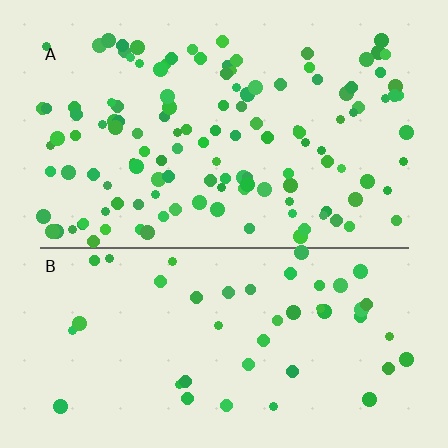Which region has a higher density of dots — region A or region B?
A (the top).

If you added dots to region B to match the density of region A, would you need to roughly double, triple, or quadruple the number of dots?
Approximately triple.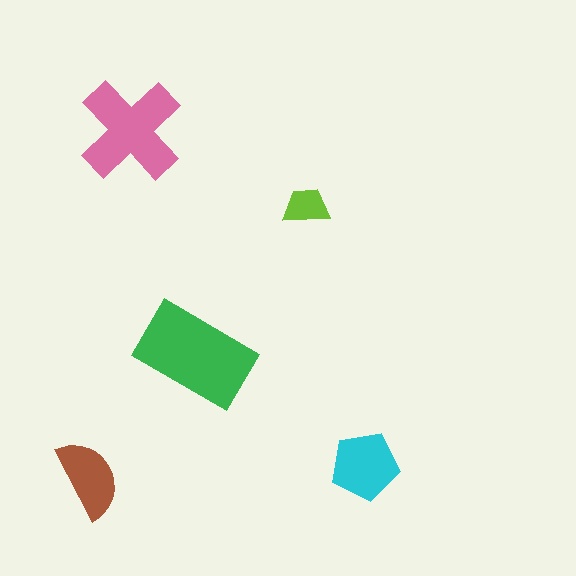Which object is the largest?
The green rectangle.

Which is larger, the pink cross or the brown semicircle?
The pink cross.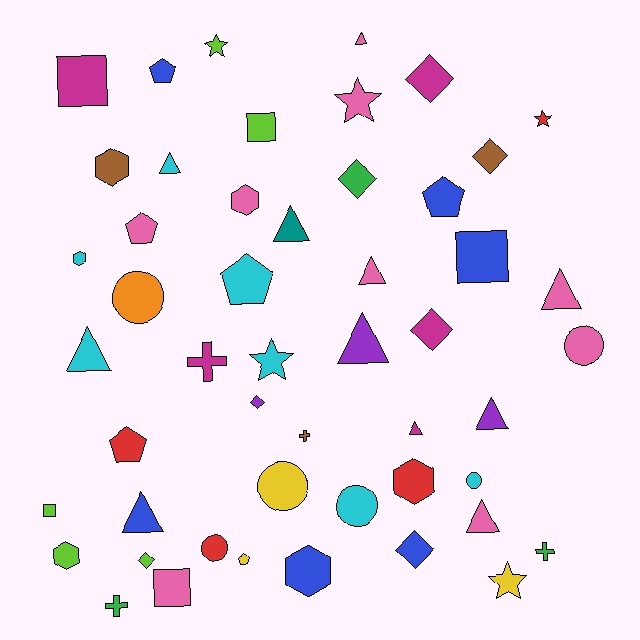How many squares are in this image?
There are 5 squares.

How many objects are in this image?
There are 50 objects.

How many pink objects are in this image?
There are 9 pink objects.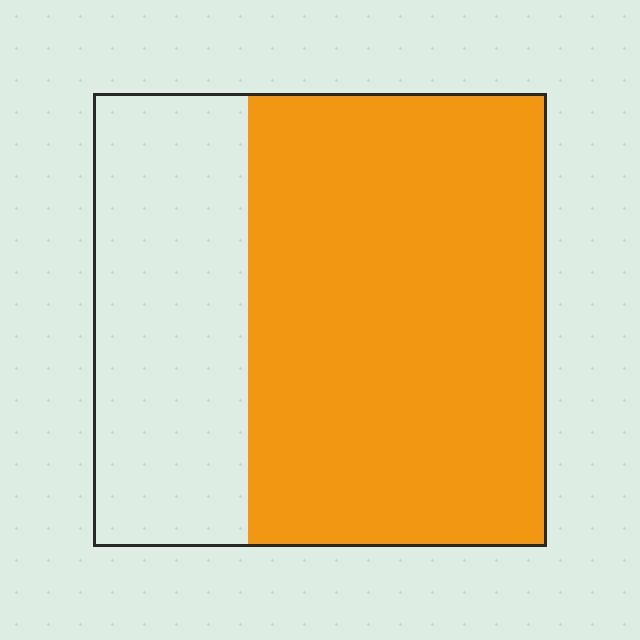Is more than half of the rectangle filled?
Yes.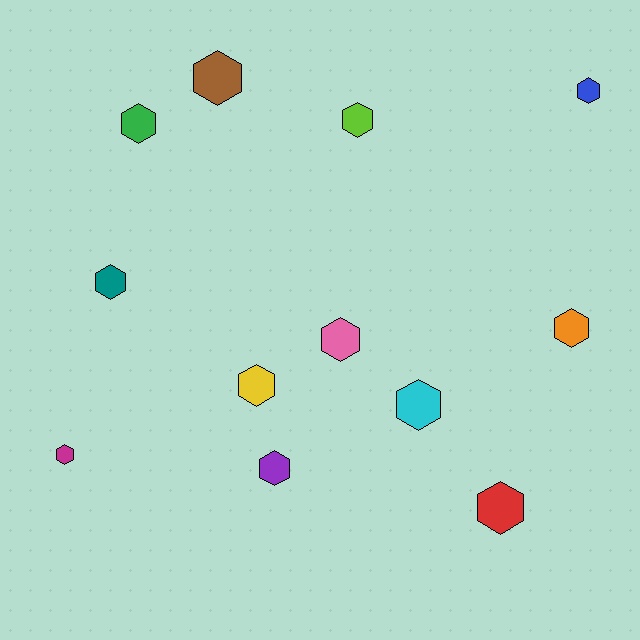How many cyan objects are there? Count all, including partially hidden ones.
There is 1 cyan object.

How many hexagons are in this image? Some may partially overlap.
There are 12 hexagons.